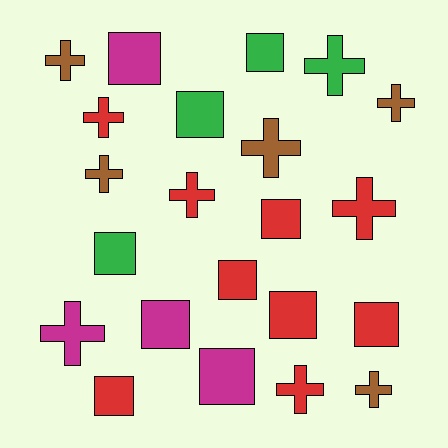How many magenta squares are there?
There are 3 magenta squares.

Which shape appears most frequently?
Square, with 11 objects.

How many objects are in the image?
There are 22 objects.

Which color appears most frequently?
Red, with 9 objects.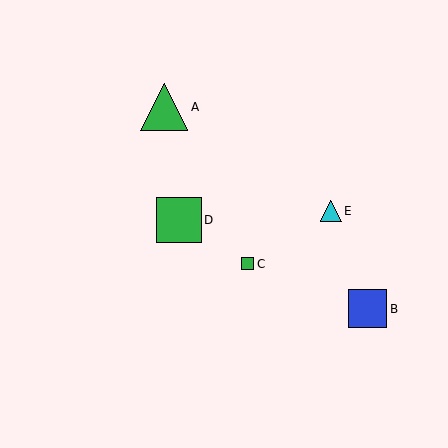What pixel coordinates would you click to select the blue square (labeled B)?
Click at (368, 309) to select the blue square B.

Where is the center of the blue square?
The center of the blue square is at (368, 309).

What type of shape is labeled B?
Shape B is a blue square.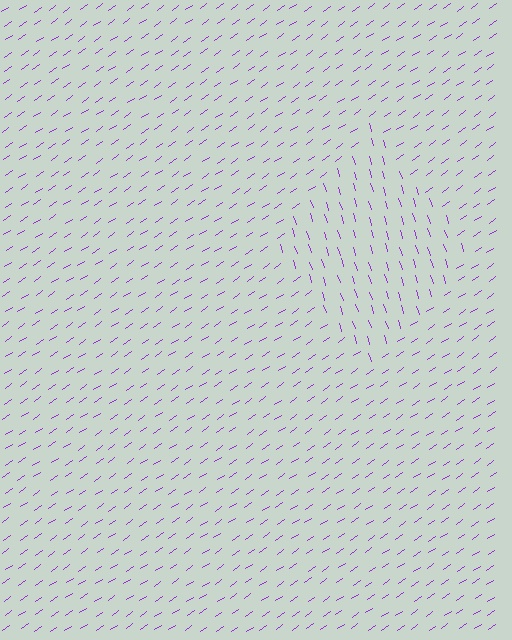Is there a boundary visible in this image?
Yes, there is a texture boundary formed by a change in line orientation.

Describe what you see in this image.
The image is filled with small purple line segments. A diamond region in the image has lines oriented differently from the surrounding lines, creating a visible texture boundary.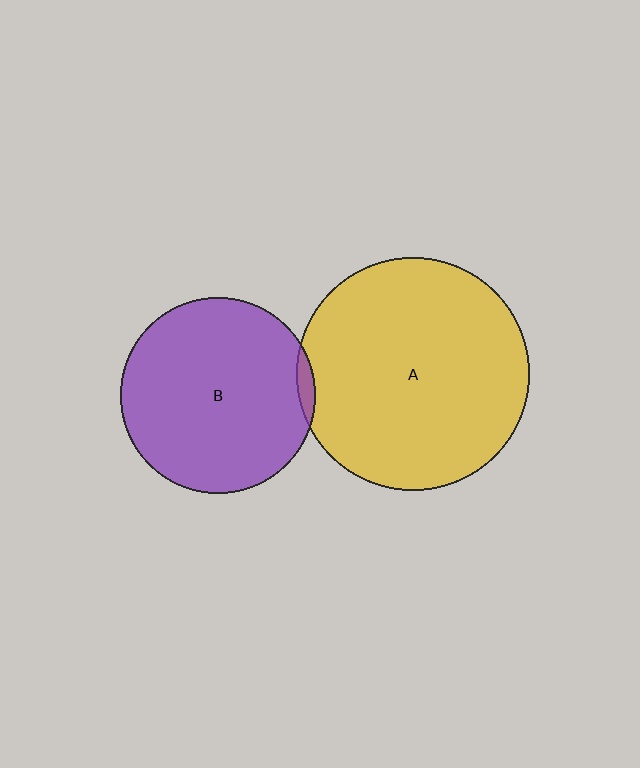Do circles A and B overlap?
Yes.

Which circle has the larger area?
Circle A (yellow).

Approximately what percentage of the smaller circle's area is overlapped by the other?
Approximately 5%.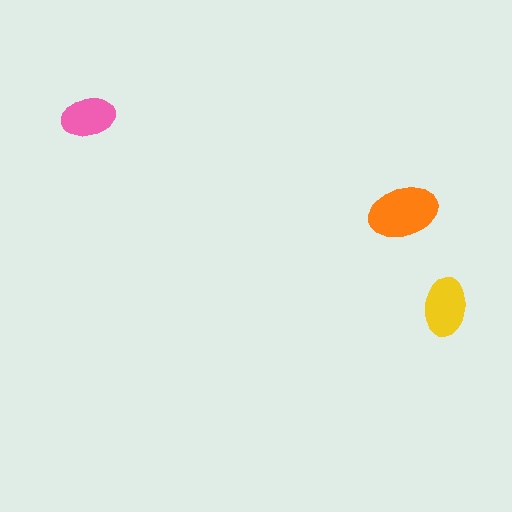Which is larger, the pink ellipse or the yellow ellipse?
The yellow one.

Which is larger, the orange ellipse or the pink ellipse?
The orange one.